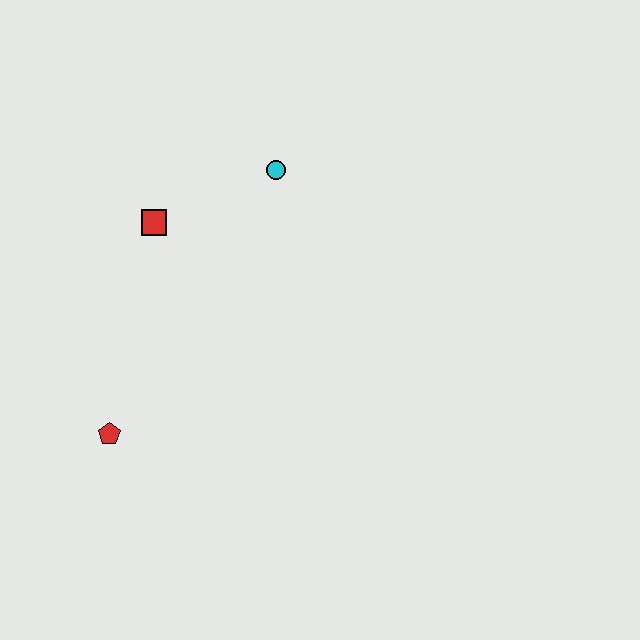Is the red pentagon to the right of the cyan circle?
No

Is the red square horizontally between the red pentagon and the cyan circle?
Yes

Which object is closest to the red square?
The cyan circle is closest to the red square.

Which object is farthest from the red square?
The red pentagon is farthest from the red square.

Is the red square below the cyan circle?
Yes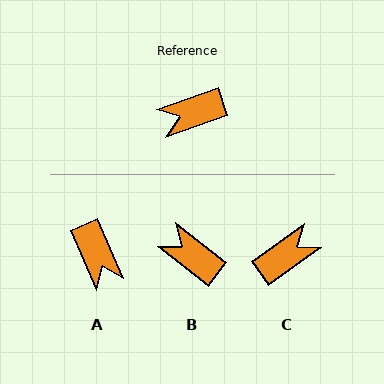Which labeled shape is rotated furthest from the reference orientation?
C, about 164 degrees away.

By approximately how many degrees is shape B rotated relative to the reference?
Approximately 56 degrees clockwise.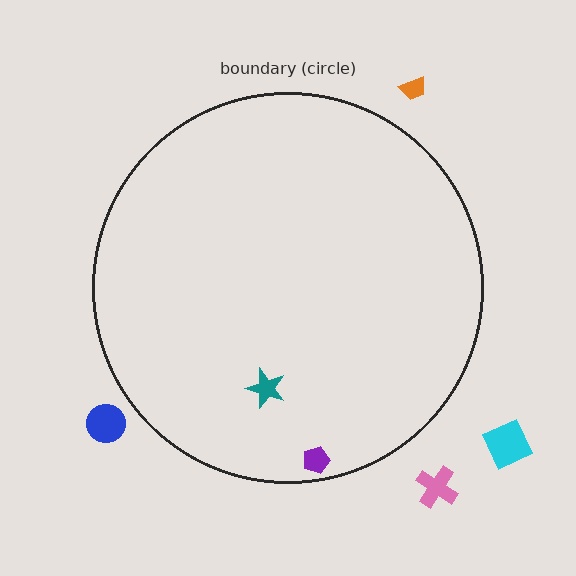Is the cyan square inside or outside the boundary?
Outside.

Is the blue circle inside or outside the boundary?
Outside.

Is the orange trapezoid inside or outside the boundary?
Outside.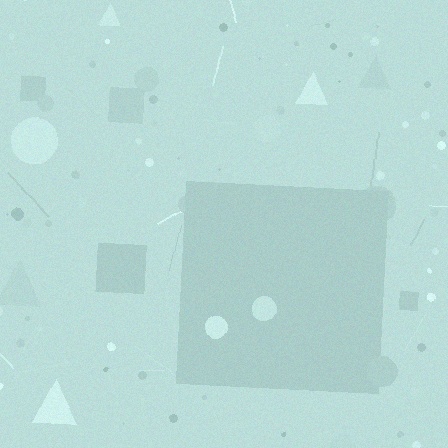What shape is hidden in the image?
A square is hidden in the image.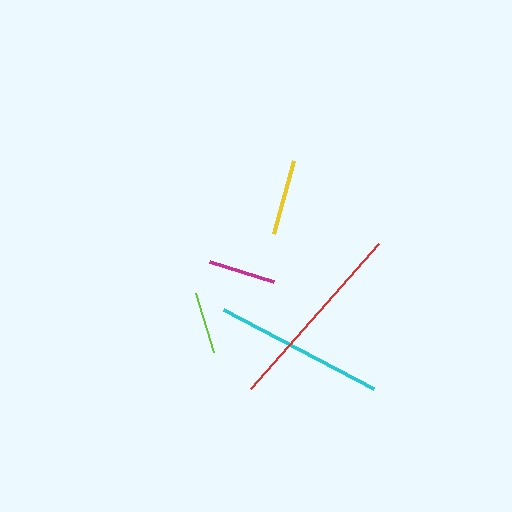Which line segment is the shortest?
The lime line is the shortest at approximately 62 pixels.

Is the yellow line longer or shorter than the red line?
The red line is longer than the yellow line.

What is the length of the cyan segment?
The cyan segment is approximately 170 pixels long.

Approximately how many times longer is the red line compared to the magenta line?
The red line is approximately 2.9 times the length of the magenta line.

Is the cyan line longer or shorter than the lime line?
The cyan line is longer than the lime line.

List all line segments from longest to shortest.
From longest to shortest: red, cyan, yellow, magenta, lime.